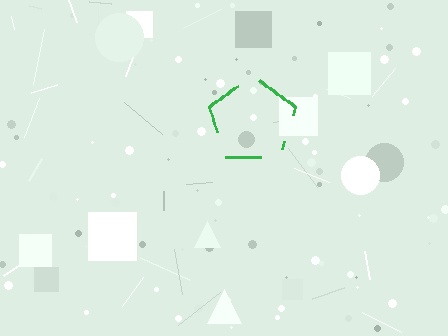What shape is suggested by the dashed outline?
The dashed outline suggests a pentagon.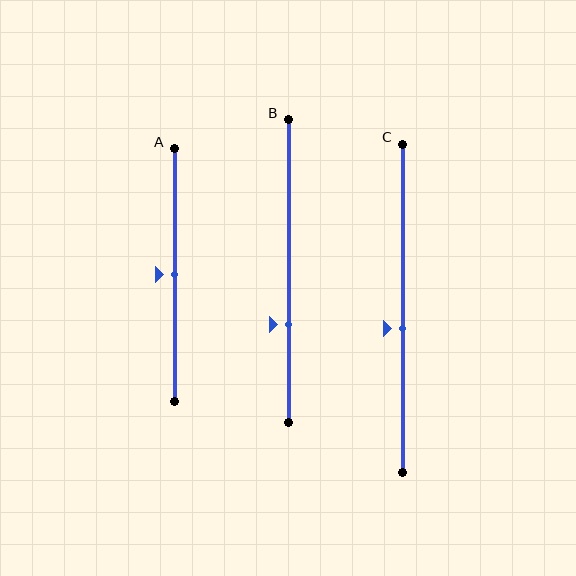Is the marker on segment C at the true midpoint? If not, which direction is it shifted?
No, the marker on segment C is shifted downward by about 6% of the segment length.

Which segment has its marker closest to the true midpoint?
Segment A has its marker closest to the true midpoint.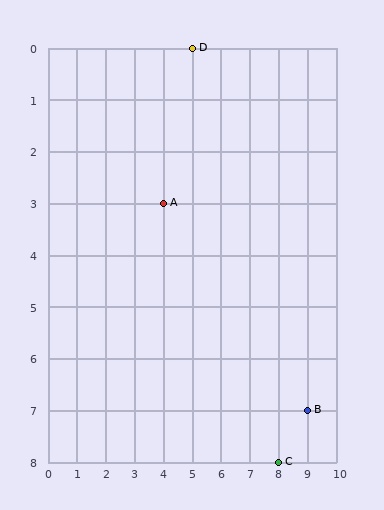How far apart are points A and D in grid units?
Points A and D are 1 column and 3 rows apart (about 3.2 grid units diagonally).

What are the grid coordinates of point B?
Point B is at grid coordinates (9, 7).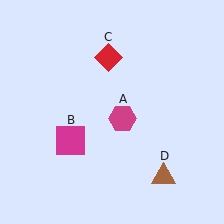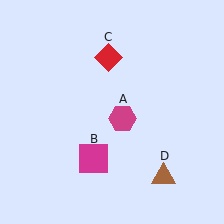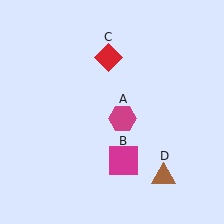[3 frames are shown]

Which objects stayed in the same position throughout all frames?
Magenta hexagon (object A) and red diamond (object C) and brown triangle (object D) remained stationary.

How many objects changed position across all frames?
1 object changed position: magenta square (object B).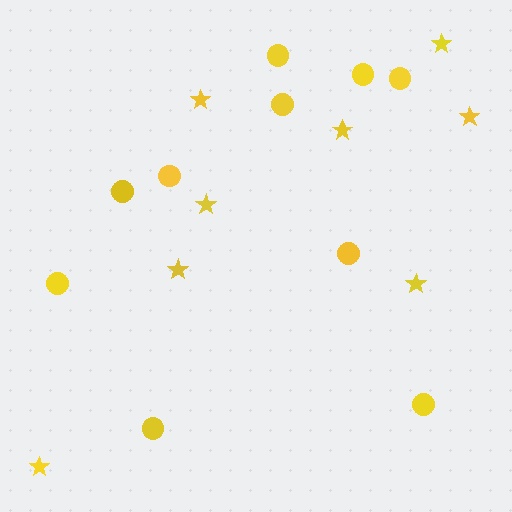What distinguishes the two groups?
There are 2 groups: one group of circles (10) and one group of stars (8).